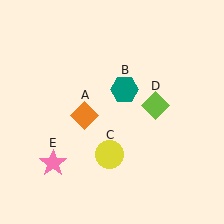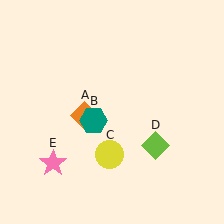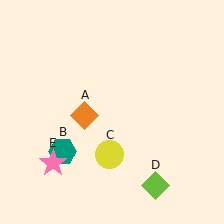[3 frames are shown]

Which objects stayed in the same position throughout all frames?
Orange diamond (object A) and yellow circle (object C) and pink star (object E) remained stationary.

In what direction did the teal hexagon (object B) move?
The teal hexagon (object B) moved down and to the left.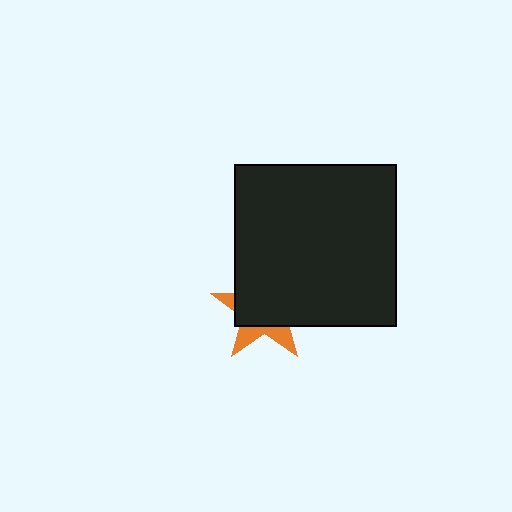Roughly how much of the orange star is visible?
A small part of it is visible (roughly 31%).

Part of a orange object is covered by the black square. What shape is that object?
It is a star.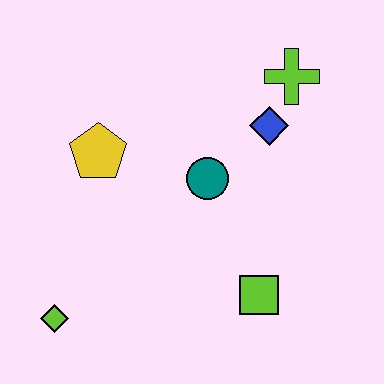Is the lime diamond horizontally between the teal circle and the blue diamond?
No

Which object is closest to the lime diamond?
The yellow pentagon is closest to the lime diamond.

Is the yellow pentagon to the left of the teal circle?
Yes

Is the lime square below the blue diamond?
Yes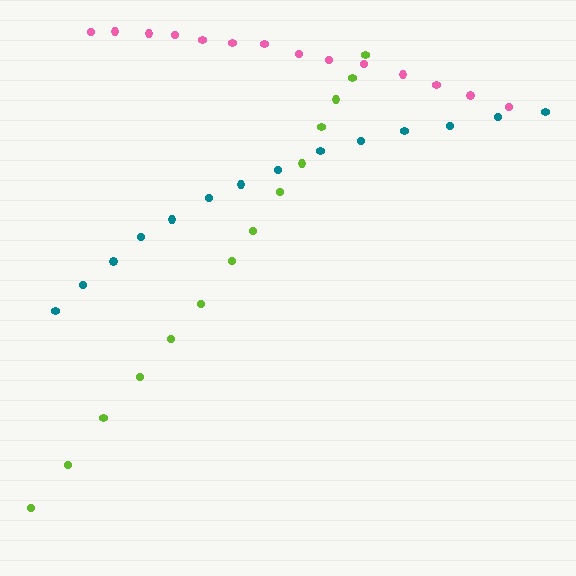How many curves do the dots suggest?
There are 3 distinct paths.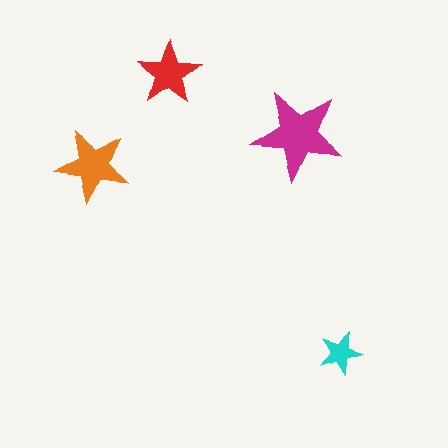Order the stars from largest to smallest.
the magenta one, the orange one, the red one, the cyan one.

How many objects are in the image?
There are 4 objects in the image.